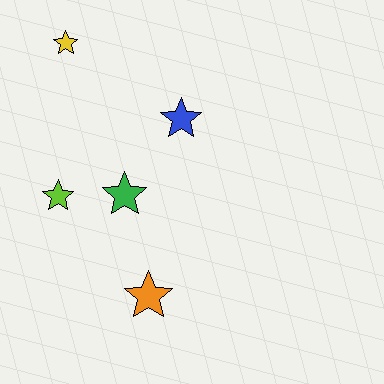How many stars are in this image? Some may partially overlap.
There are 5 stars.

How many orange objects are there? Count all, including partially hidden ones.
There is 1 orange object.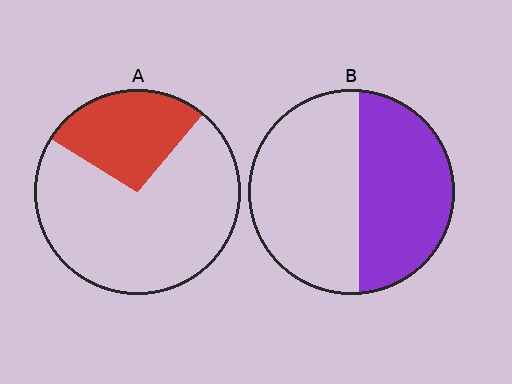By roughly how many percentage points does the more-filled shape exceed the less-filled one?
By roughly 20 percentage points (B over A).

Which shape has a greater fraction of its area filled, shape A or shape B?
Shape B.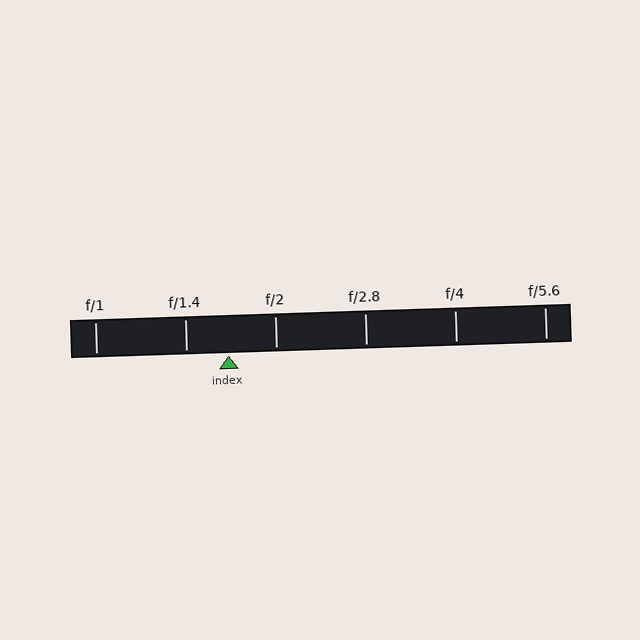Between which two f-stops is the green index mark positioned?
The index mark is between f/1.4 and f/2.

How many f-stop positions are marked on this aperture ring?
There are 6 f-stop positions marked.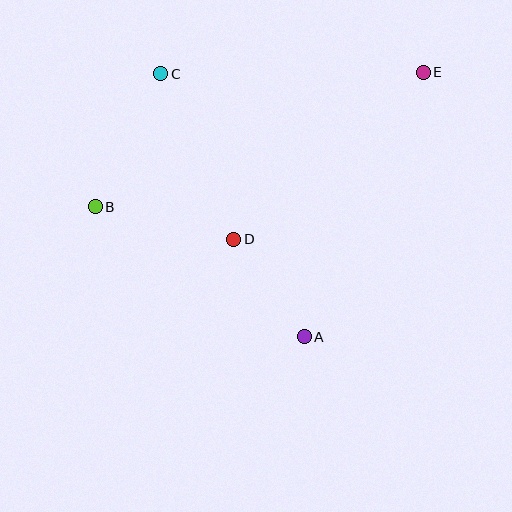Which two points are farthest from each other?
Points B and E are farthest from each other.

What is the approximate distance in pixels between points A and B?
The distance between A and B is approximately 246 pixels.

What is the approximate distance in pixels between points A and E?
The distance between A and E is approximately 290 pixels.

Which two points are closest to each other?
Points A and D are closest to each other.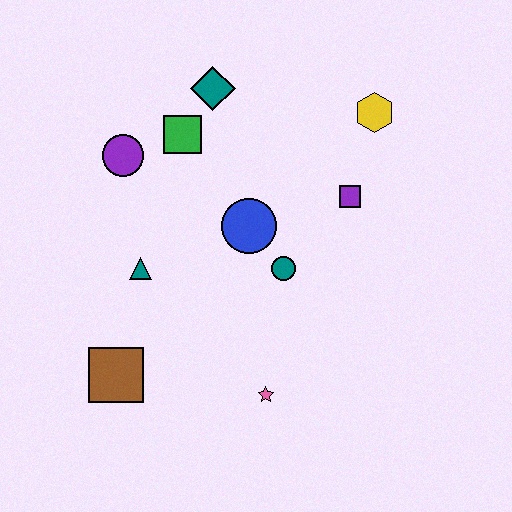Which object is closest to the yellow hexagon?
The purple square is closest to the yellow hexagon.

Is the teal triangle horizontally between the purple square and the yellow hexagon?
No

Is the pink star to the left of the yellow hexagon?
Yes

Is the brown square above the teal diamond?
No